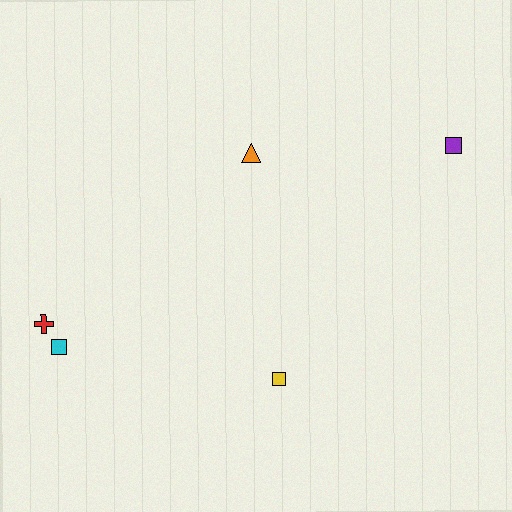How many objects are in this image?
There are 5 objects.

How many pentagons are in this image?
There are no pentagons.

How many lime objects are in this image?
There are no lime objects.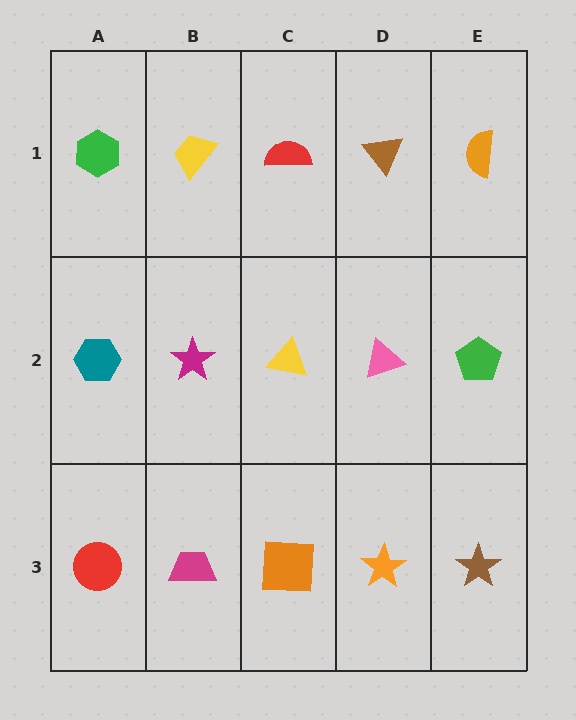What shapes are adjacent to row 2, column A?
A green hexagon (row 1, column A), a red circle (row 3, column A), a magenta star (row 2, column B).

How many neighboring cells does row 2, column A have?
3.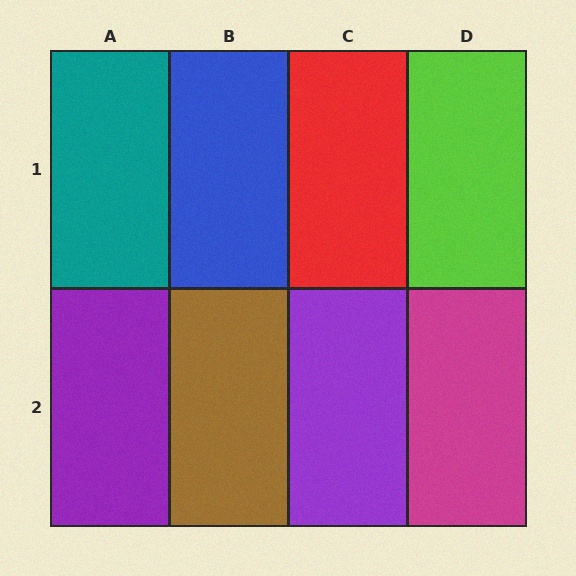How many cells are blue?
1 cell is blue.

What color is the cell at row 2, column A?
Purple.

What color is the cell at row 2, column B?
Brown.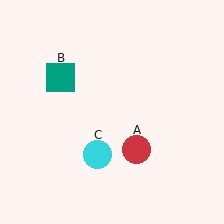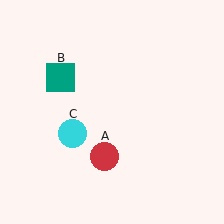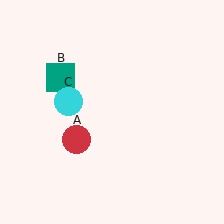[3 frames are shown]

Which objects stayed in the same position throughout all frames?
Teal square (object B) remained stationary.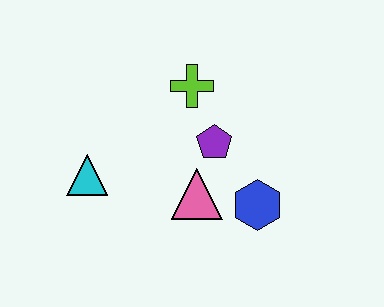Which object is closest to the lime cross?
The purple pentagon is closest to the lime cross.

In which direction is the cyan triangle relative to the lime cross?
The cyan triangle is to the left of the lime cross.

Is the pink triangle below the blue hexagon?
No